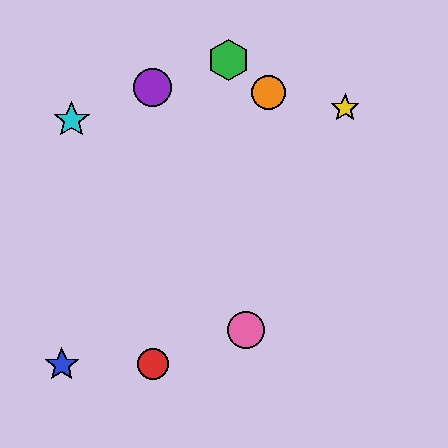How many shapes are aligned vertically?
2 shapes (the red circle, the purple circle) are aligned vertically.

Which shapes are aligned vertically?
The red circle, the purple circle are aligned vertically.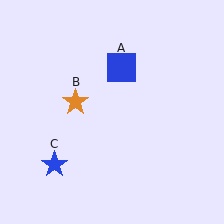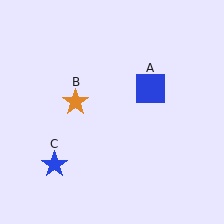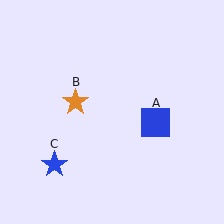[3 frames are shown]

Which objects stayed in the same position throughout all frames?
Orange star (object B) and blue star (object C) remained stationary.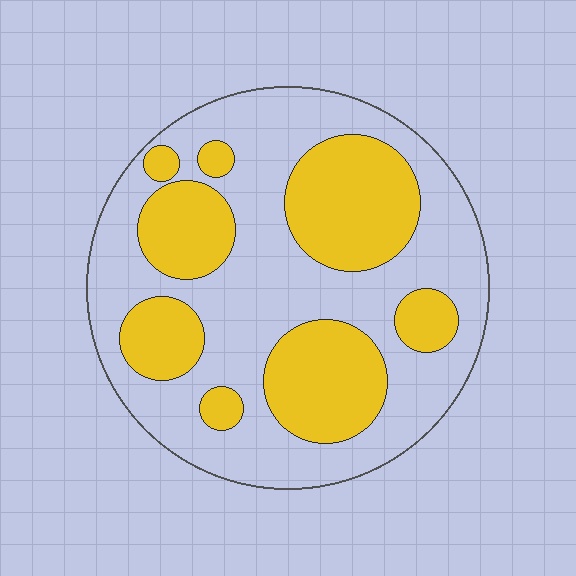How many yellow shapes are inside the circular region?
8.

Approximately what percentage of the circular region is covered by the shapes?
Approximately 35%.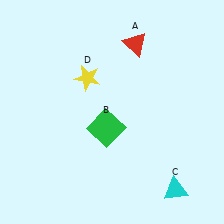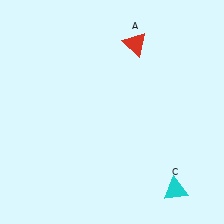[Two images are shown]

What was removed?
The yellow star (D), the green square (B) were removed in Image 2.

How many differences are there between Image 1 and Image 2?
There are 2 differences between the two images.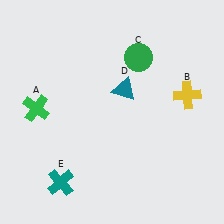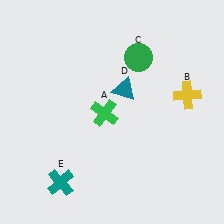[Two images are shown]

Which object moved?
The green cross (A) moved right.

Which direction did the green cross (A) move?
The green cross (A) moved right.